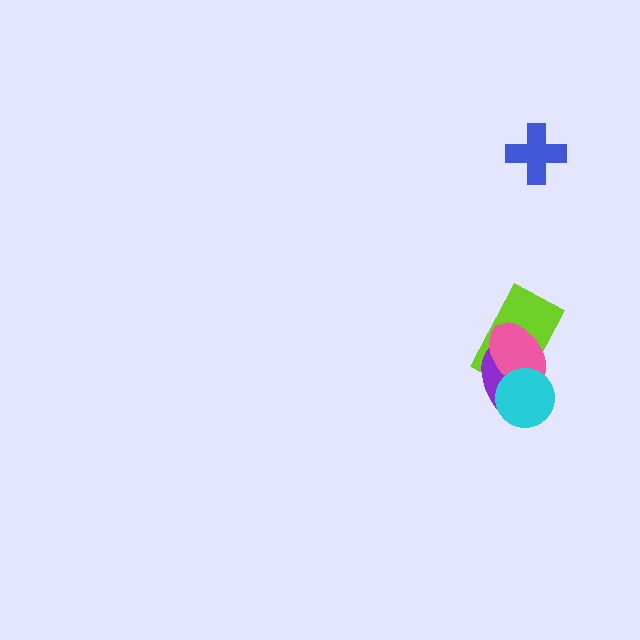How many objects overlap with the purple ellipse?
3 objects overlap with the purple ellipse.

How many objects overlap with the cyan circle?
3 objects overlap with the cyan circle.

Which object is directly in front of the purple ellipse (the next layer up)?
The pink ellipse is directly in front of the purple ellipse.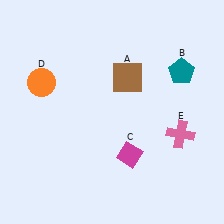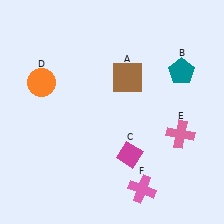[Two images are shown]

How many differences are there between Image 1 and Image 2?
There is 1 difference between the two images.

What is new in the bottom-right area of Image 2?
A pink cross (F) was added in the bottom-right area of Image 2.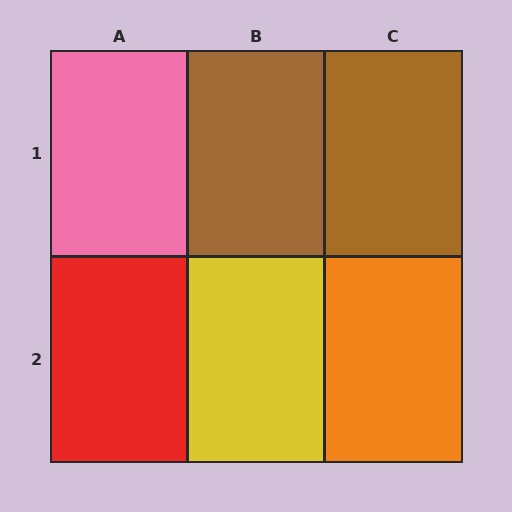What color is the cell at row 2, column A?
Red.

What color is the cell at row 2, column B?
Yellow.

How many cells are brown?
2 cells are brown.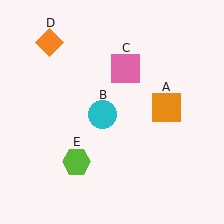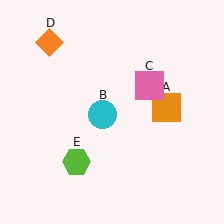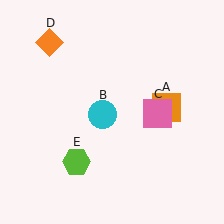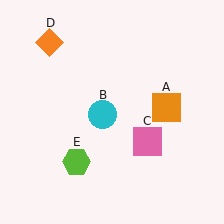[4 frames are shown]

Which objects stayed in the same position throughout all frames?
Orange square (object A) and cyan circle (object B) and orange diamond (object D) and lime hexagon (object E) remained stationary.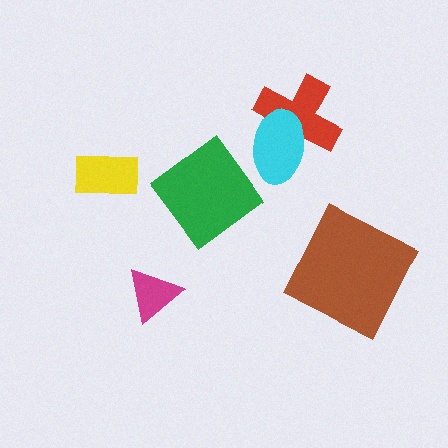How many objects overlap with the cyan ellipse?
1 object overlaps with the cyan ellipse.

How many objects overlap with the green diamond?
0 objects overlap with the green diamond.